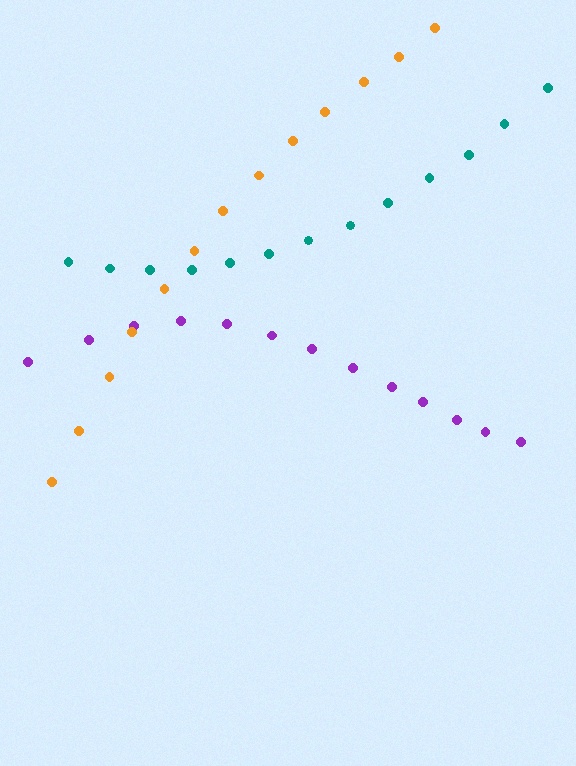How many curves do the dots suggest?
There are 3 distinct paths.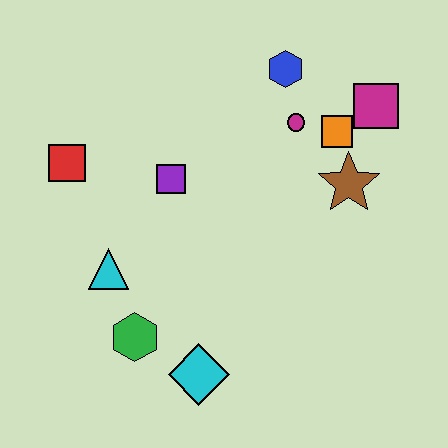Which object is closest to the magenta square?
The orange square is closest to the magenta square.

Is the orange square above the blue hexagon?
No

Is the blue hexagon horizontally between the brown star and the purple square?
Yes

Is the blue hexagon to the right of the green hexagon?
Yes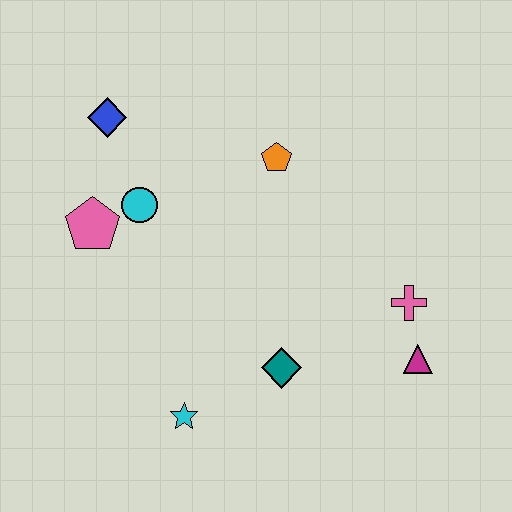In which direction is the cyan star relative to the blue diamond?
The cyan star is below the blue diamond.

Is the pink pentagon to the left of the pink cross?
Yes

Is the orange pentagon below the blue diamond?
Yes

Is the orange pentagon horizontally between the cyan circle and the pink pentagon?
No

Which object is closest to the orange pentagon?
The cyan circle is closest to the orange pentagon.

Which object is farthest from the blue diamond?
The magenta triangle is farthest from the blue diamond.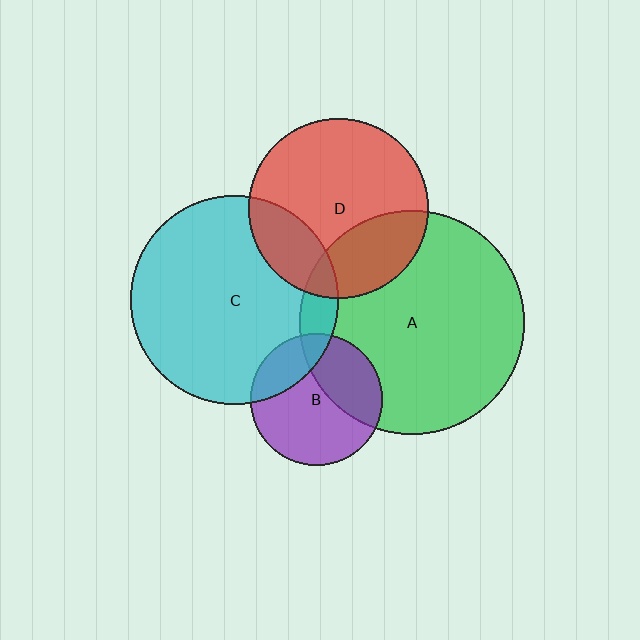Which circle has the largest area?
Circle A (green).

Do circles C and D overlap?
Yes.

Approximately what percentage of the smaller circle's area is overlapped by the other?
Approximately 20%.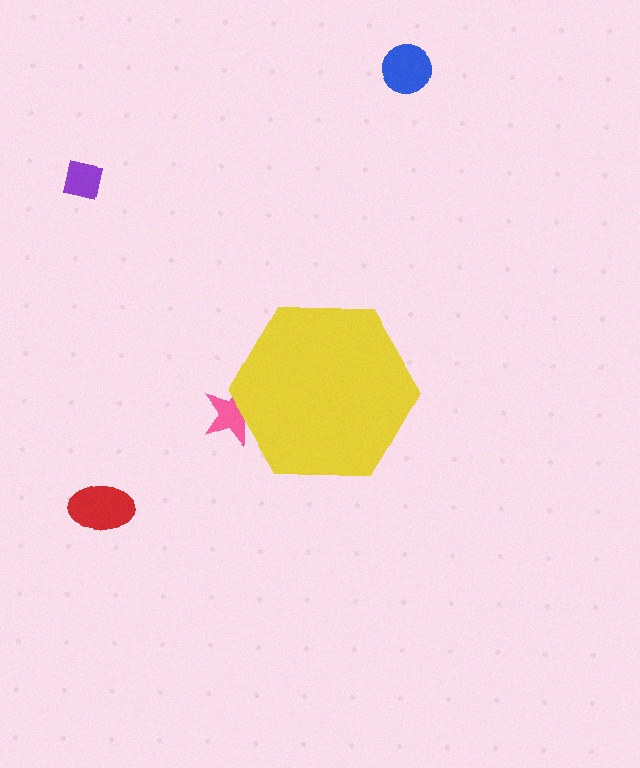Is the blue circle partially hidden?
No, the blue circle is fully visible.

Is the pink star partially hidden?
Yes, the pink star is partially hidden behind the yellow hexagon.